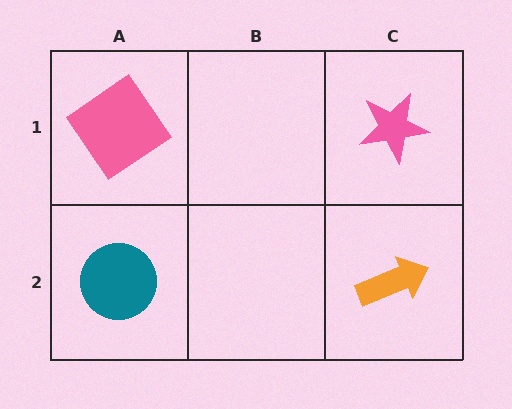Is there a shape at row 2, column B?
No, that cell is empty.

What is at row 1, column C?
A pink star.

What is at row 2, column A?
A teal circle.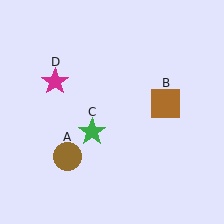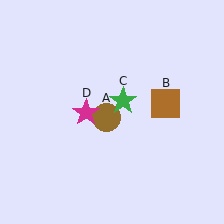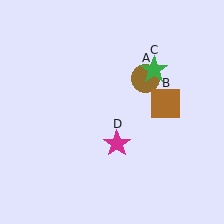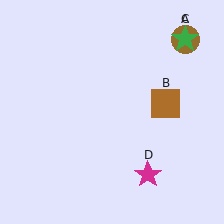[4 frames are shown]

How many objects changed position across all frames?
3 objects changed position: brown circle (object A), green star (object C), magenta star (object D).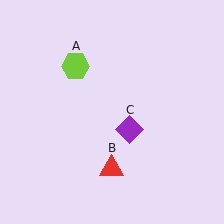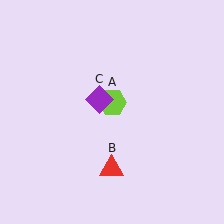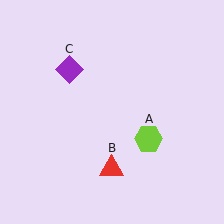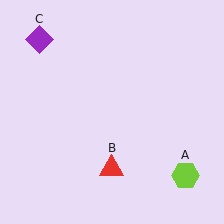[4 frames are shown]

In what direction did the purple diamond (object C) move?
The purple diamond (object C) moved up and to the left.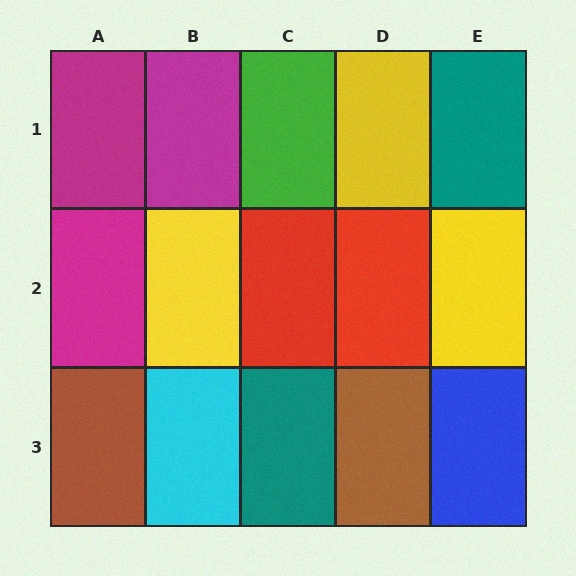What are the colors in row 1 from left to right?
Magenta, magenta, green, yellow, teal.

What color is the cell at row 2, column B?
Yellow.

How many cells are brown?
2 cells are brown.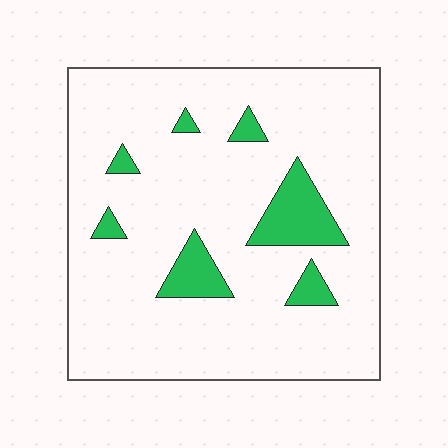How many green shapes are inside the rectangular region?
7.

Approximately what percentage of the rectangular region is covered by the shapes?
Approximately 10%.